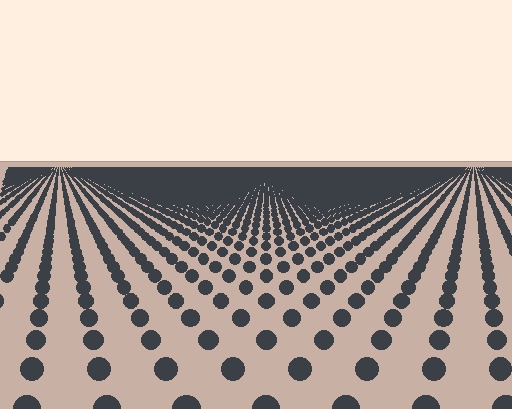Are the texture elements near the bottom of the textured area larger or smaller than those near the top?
Larger. Near the bottom, elements are closer to the viewer and appear at a bigger on-screen size.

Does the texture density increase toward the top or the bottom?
Density increases toward the top.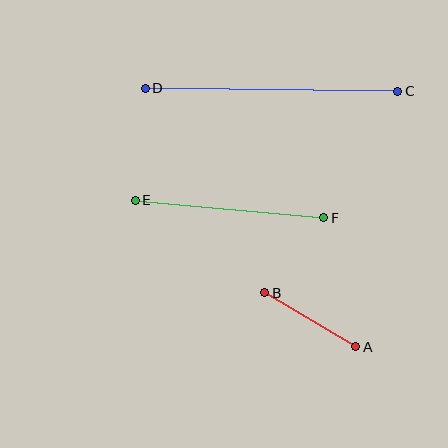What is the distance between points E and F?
The distance is approximately 189 pixels.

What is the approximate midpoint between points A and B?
The midpoint is at approximately (310, 320) pixels.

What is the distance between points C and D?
The distance is approximately 253 pixels.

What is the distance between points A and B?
The distance is approximately 105 pixels.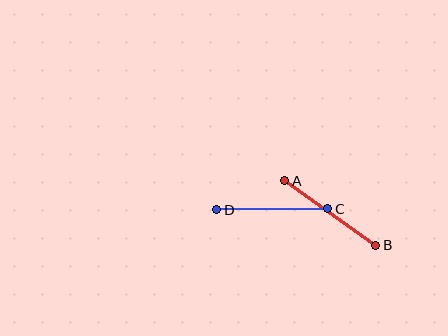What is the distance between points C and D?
The distance is approximately 111 pixels.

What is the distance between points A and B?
The distance is approximately 111 pixels.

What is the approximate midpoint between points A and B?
The midpoint is at approximately (330, 213) pixels.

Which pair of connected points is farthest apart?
Points A and B are farthest apart.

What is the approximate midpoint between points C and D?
The midpoint is at approximately (272, 209) pixels.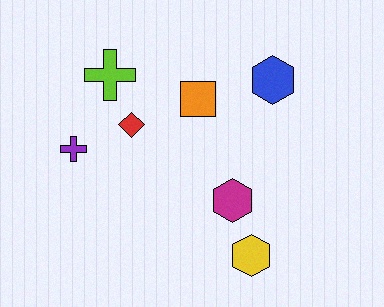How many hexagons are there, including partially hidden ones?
There are 3 hexagons.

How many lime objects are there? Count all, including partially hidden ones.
There is 1 lime object.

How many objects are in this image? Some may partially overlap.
There are 7 objects.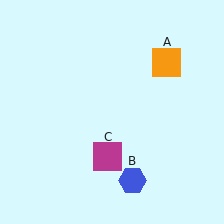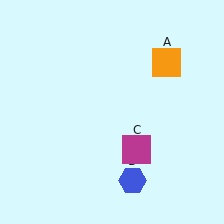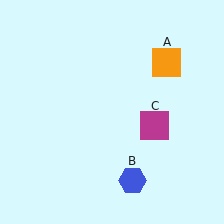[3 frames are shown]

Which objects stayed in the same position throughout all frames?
Orange square (object A) and blue hexagon (object B) remained stationary.